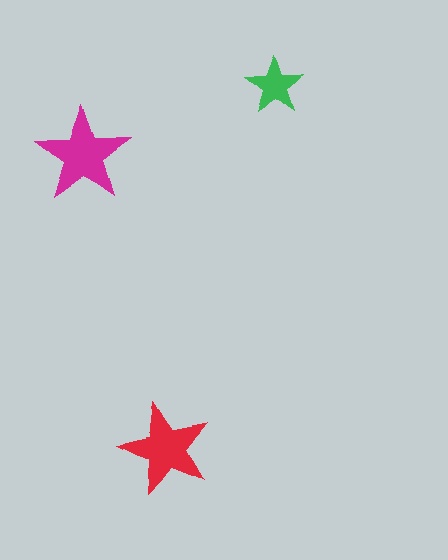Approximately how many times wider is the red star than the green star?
About 1.5 times wider.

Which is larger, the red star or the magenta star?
The magenta one.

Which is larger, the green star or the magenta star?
The magenta one.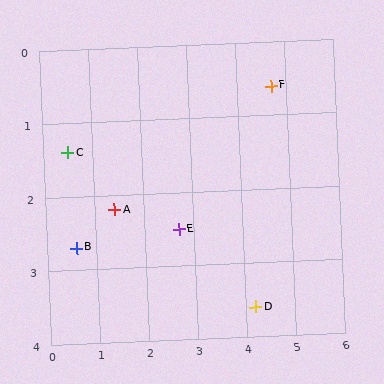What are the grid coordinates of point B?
Point B is at approximately (0.6, 2.7).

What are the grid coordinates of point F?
Point F is at approximately (4.7, 0.6).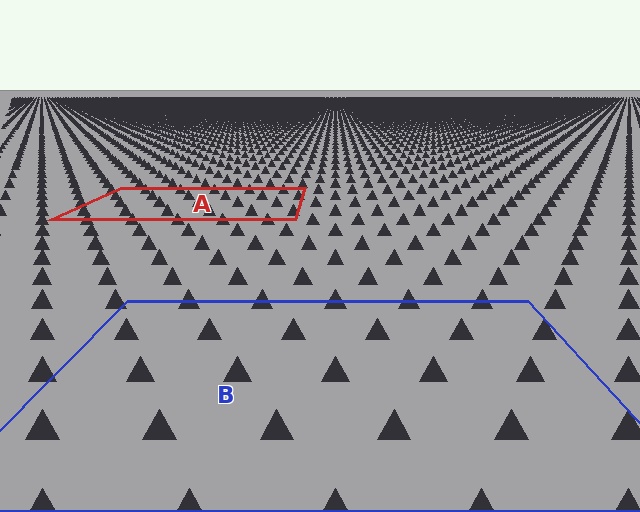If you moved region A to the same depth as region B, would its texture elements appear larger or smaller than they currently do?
They would appear larger. At a closer depth, the same texture elements are projected at a bigger on-screen size.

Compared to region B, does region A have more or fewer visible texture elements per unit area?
Region A has more texture elements per unit area — they are packed more densely because it is farther away.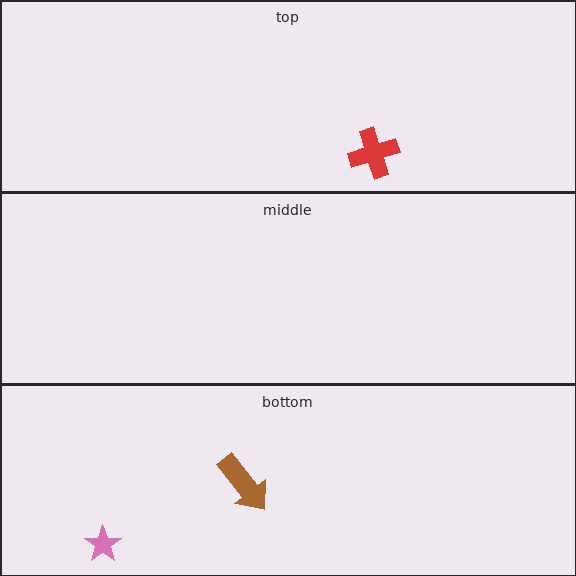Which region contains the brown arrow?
The bottom region.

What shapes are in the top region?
The red cross.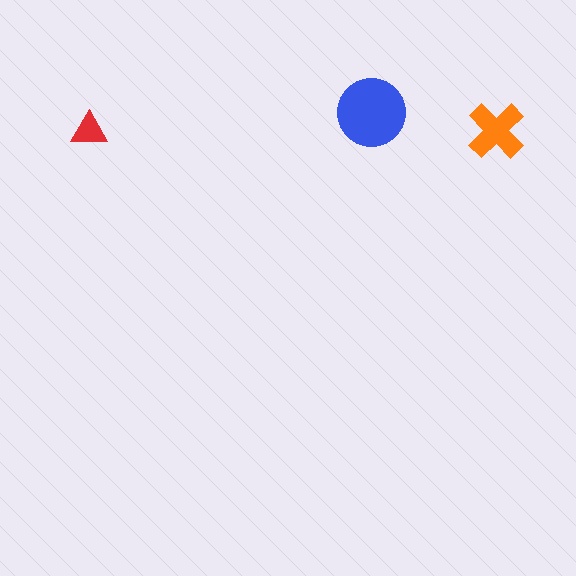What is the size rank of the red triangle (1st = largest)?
3rd.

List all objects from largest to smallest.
The blue circle, the orange cross, the red triangle.